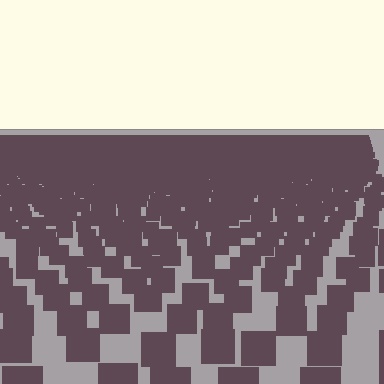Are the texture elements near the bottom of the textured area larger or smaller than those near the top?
Larger. Near the bottom, elements are closer to the viewer and appear at a bigger on-screen size.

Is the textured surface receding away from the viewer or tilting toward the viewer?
The surface is receding away from the viewer. Texture elements get smaller and denser toward the top.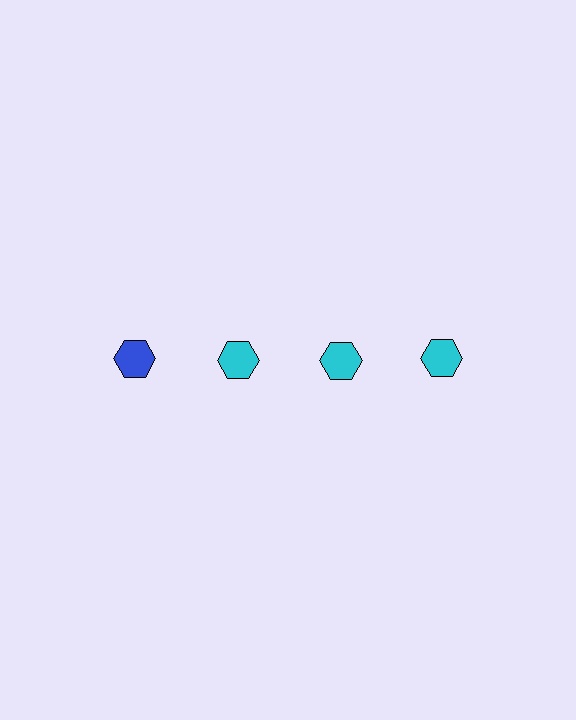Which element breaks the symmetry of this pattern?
The blue hexagon in the top row, leftmost column breaks the symmetry. All other shapes are cyan hexagons.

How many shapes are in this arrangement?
There are 4 shapes arranged in a grid pattern.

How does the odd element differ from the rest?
It has a different color: blue instead of cyan.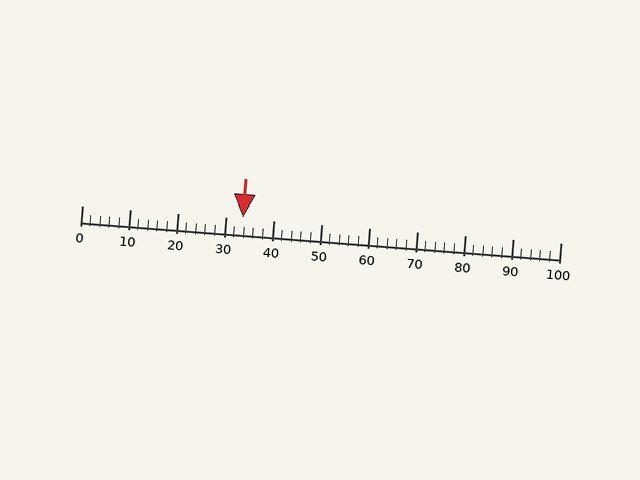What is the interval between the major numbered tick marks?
The major tick marks are spaced 10 units apart.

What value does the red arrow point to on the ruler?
The red arrow points to approximately 34.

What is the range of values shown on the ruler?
The ruler shows values from 0 to 100.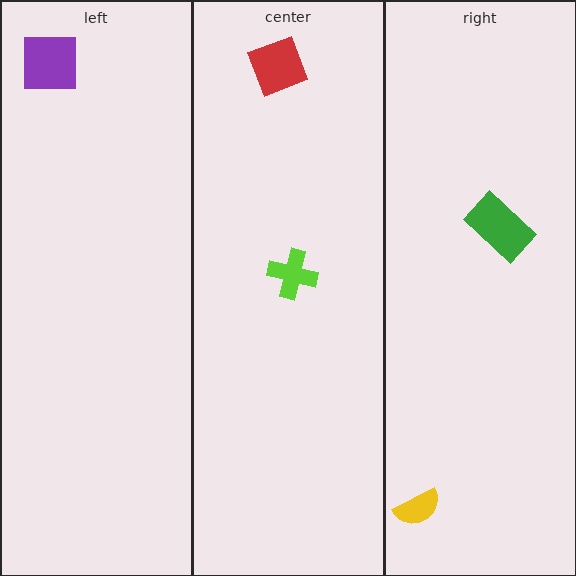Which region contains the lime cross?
The center region.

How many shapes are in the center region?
2.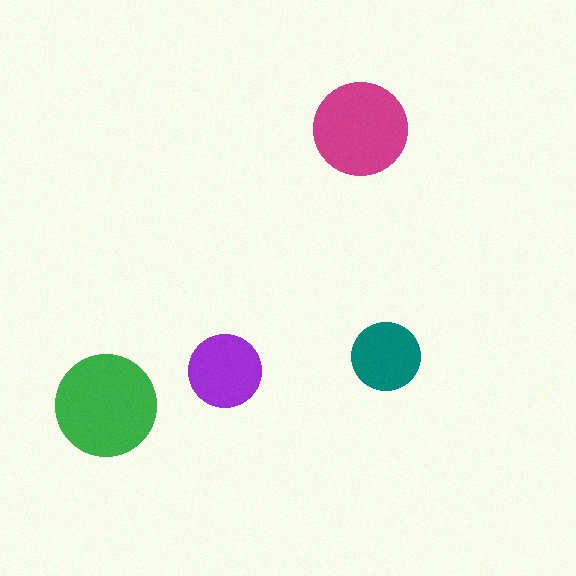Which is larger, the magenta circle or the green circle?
The green one.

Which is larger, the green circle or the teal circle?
The green one.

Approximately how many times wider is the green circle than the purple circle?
About 1.5 times wider.